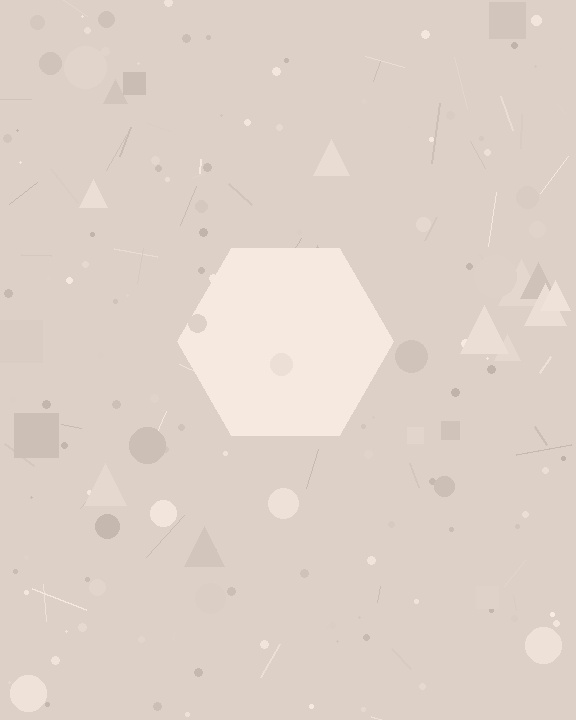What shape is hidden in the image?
A hexagon is hidden in the image.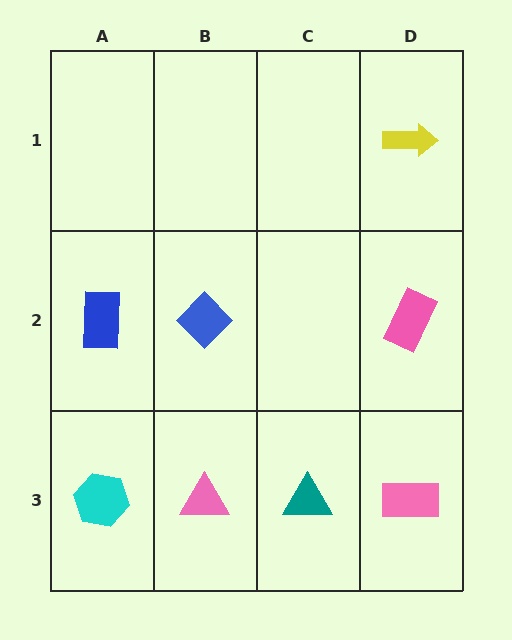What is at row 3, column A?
A cyan hexagon.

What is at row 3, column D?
A pink rectangle.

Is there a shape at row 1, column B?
No, that cell is empty.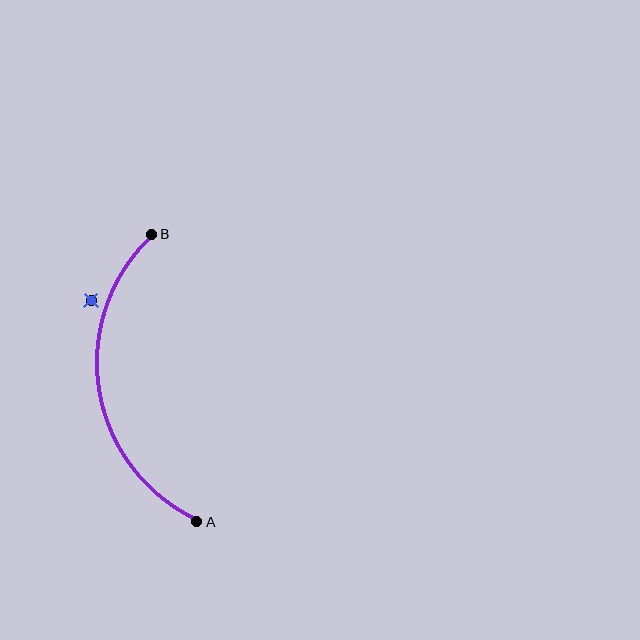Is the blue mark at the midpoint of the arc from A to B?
No — the blue mark does not lie on the arc at all. It sits slightly outside the curve.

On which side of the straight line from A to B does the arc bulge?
The arc bulges to the left of the straight line connecting A and B.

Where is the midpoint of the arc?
The arc midpoint is the point on the curve farthest from the straight line joining A and B. It sits to the left of that line.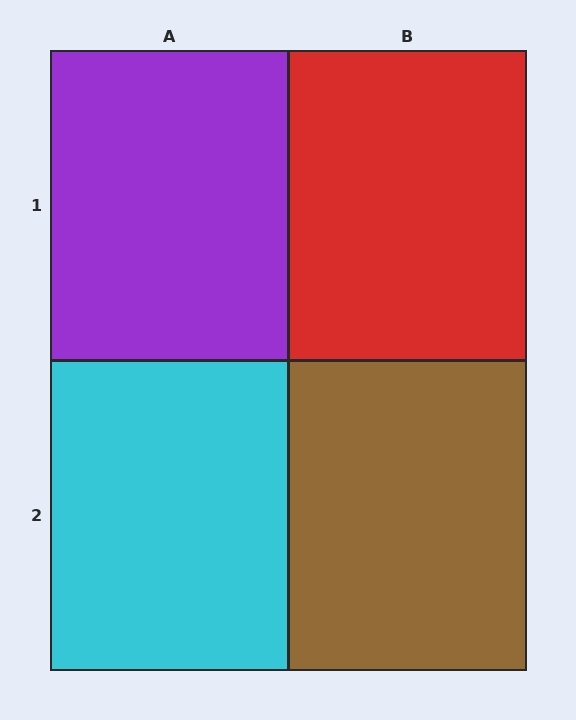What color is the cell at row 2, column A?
Cyan.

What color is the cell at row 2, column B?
Brown.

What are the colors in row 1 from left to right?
Purple, red.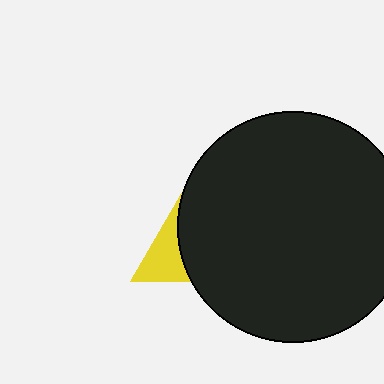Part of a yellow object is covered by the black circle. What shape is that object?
It is a triangle.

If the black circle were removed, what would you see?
You would see the complete yellow triangle.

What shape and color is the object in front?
The object in front is a black circle.